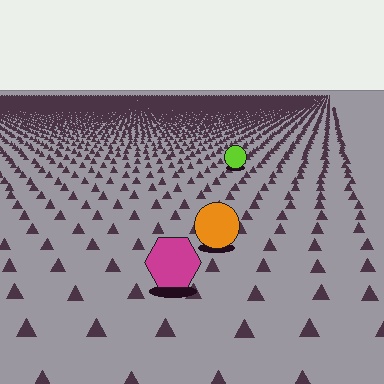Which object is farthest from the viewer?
The lime circle is farthest from the viewer. It appears smaller and the ground texture around it is denser.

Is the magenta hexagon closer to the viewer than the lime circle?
Yes. The magenta hexagon is closer — you can tell from the texture gradient: the ground texture is coarser near it.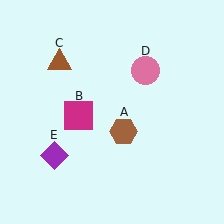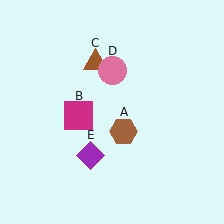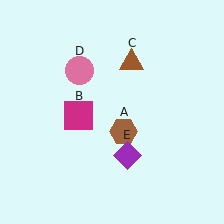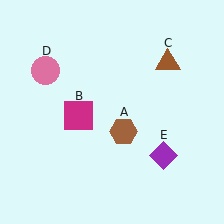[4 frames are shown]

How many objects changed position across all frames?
3 objects changed position: brown triangle (object C), pink circle (object D), purple diamond (object E).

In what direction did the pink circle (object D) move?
The pink circle (object D) moved left.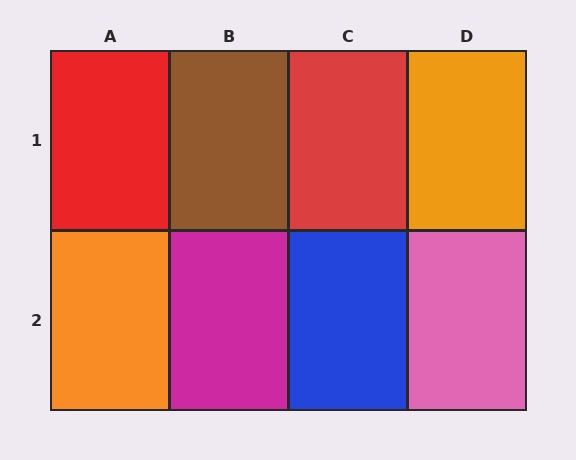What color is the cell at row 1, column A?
Red.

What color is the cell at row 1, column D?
Orange.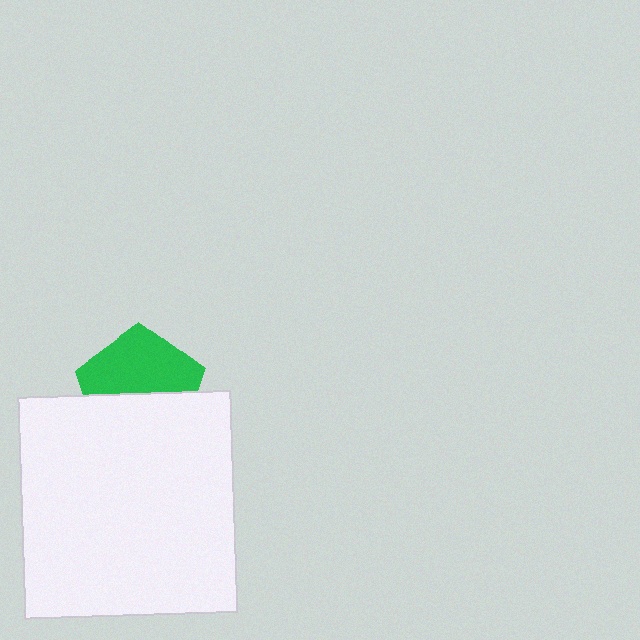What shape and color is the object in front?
The object in front is a white rectangle.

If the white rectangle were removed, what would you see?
You would see the complete green pentagon.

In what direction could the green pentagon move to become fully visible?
The green pentagon could move up. That would shift it out from behind the white rectangle entirely.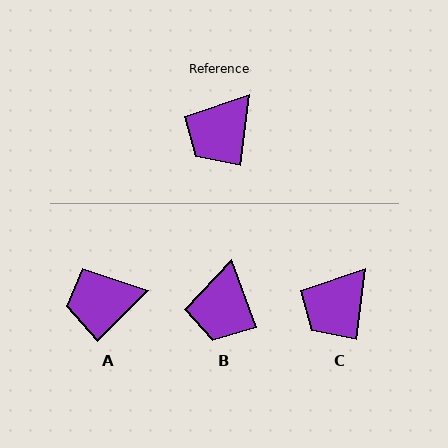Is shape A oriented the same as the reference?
No, it is off by about 38 degrees.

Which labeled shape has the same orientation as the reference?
C.